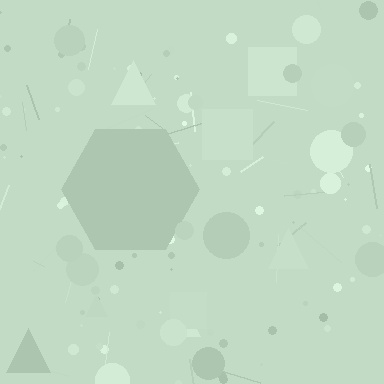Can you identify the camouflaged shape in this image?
The camouflaged shape is a hexagon.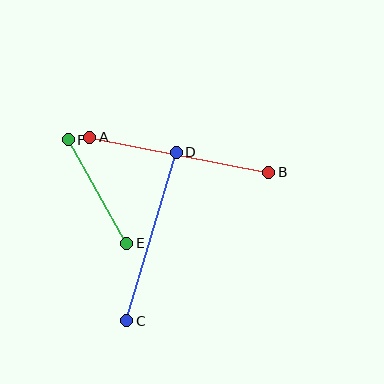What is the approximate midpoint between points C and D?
The midpoint is at approximately (152, 237) pixels.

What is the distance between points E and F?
The distance is approximately 119 pixels.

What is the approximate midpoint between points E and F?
The midpoint is at approximately (97, 191) pixels.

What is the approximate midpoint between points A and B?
The midpoint is at approximately (179, 155) pixels.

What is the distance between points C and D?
The distance is approximately 176 pixels.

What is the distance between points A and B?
The distance is approximately 183 pixels.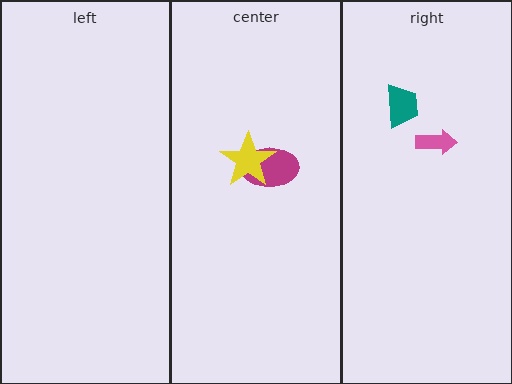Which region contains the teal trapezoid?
The right region.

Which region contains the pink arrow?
The right region.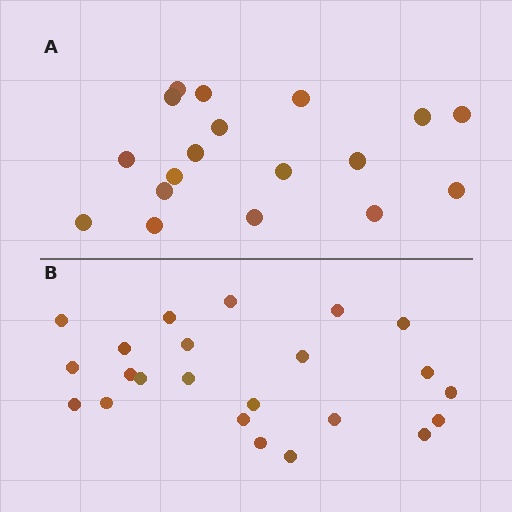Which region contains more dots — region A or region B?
Region B (the bottom region) has more dots.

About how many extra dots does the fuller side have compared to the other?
Region B has about 5 more dots than region A.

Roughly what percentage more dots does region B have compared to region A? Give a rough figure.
About 30% more.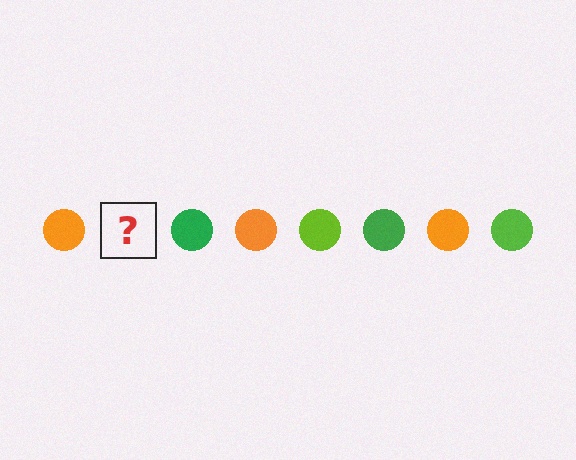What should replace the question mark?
The question mark should be replaced with a lime circle.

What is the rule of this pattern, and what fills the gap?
The rule is that the pattern cycles through orange, lime, green circles. The gap should be filled with a lime circle.